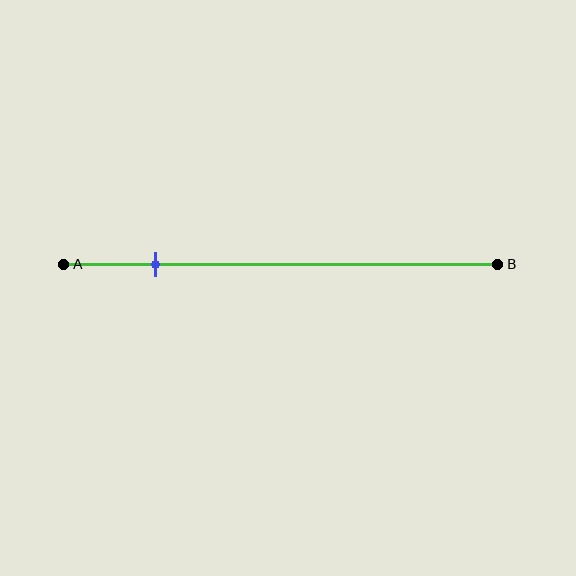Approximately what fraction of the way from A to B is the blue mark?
The blue mark is approximately 20% of the way from A to B.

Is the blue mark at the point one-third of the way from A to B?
No, the mark is at about 20% from A, not at the 33% one-third point.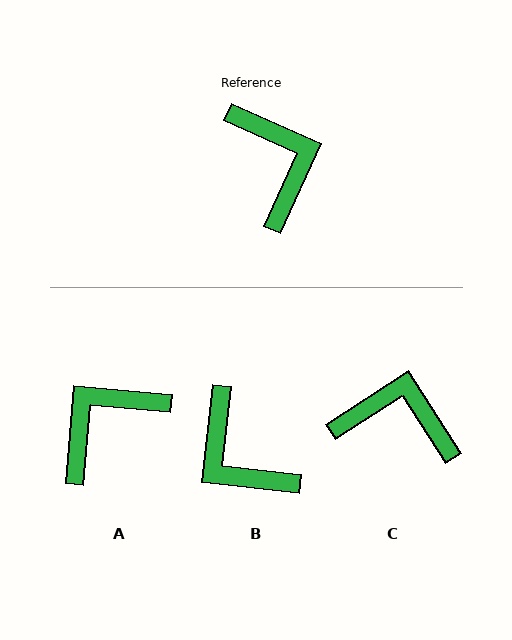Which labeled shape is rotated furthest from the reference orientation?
B, about 162 degrees away.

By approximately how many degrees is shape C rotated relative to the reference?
Approximately 57 degrees counter-clockwise.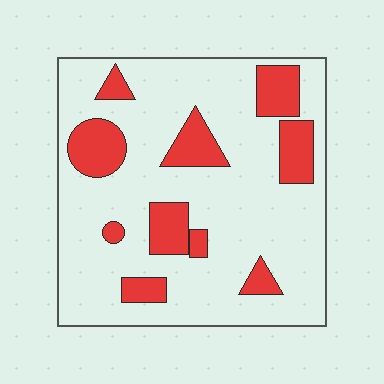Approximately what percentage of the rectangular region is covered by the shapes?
Approximately 20%.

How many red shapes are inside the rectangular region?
10.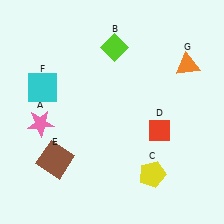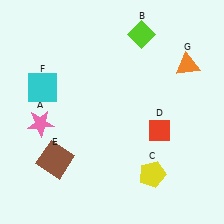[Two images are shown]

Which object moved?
The lime diamond (B) moved right.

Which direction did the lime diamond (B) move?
The lime diamond (B) moved right.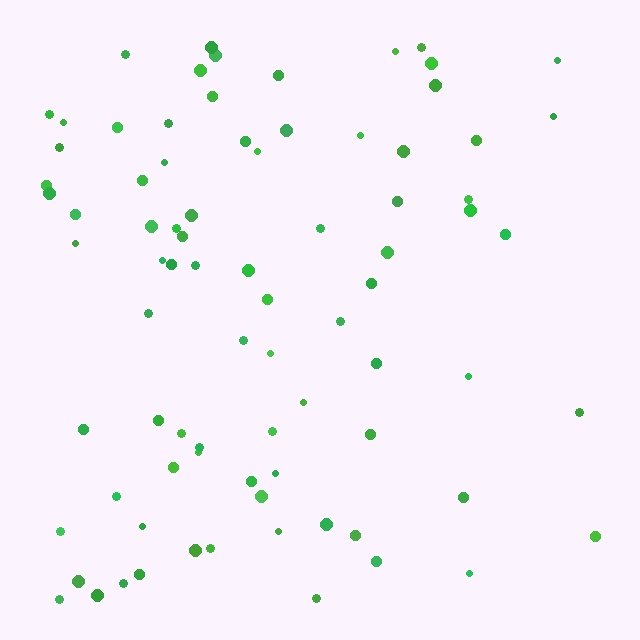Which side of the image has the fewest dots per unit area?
The right.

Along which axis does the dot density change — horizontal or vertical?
Horizontal.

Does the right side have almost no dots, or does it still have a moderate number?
Still a moderate number, just noticeably fewer than the left.